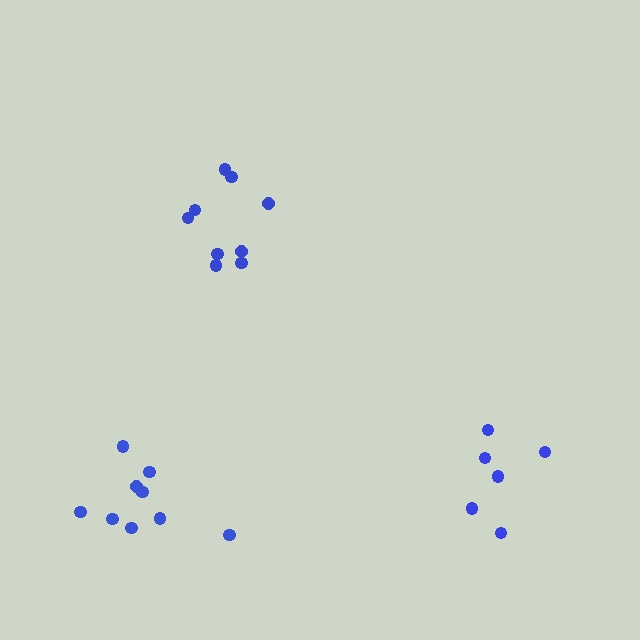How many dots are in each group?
Group 1: 9 dots, Group 2: 10 dots, Group 3: 6 dots (25 total).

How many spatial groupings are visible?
There are 3 spatial groupings.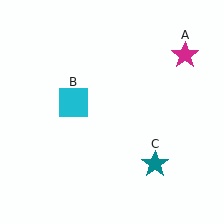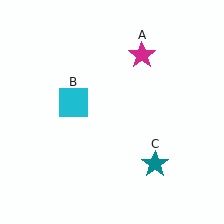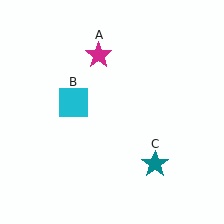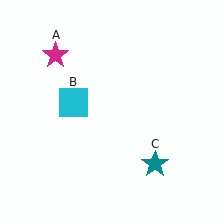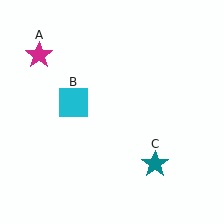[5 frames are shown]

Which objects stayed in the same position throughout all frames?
Cyan square (object B) and teal star (object C) remained stationary.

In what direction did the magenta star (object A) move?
The magenta star (object A) moved left.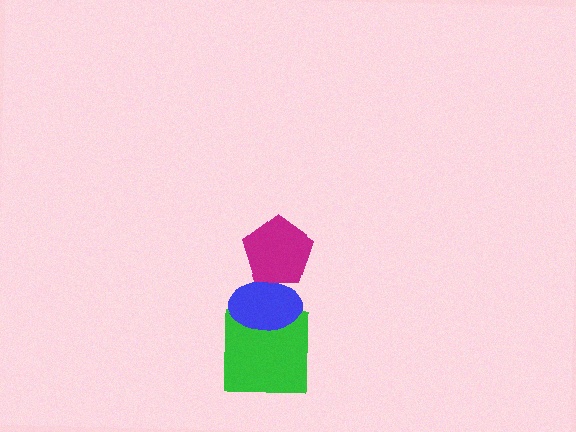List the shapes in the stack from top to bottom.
From top to bottom: the magenta pentagon, the blue ellipse, the green square.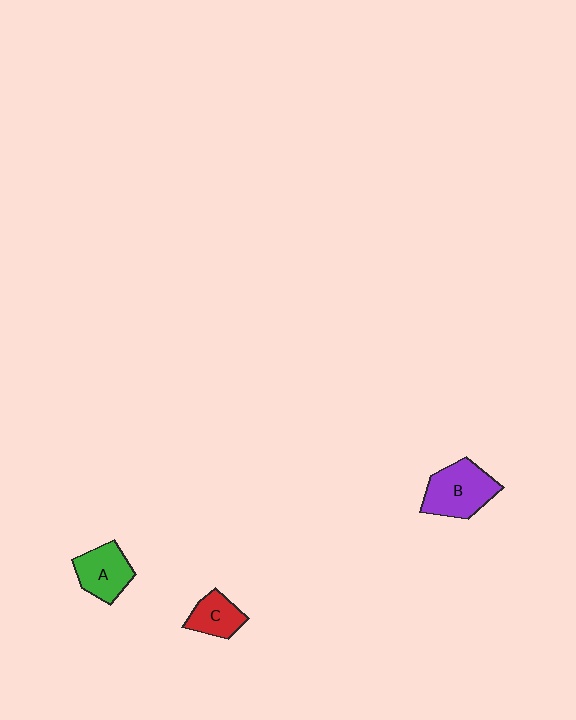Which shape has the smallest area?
Shape C (red).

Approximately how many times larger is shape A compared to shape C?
Approximately 1.3 times.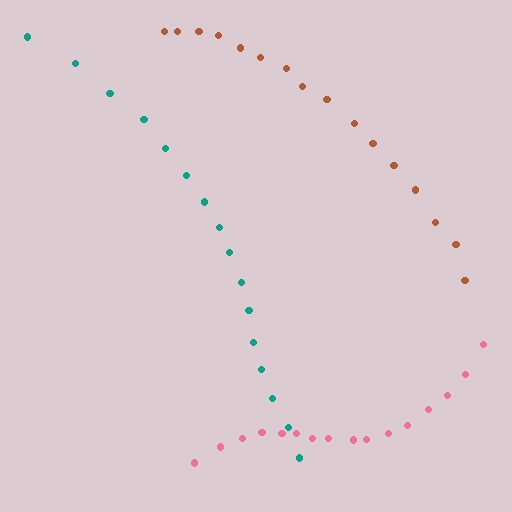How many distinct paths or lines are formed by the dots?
There are 3 distinct paths.